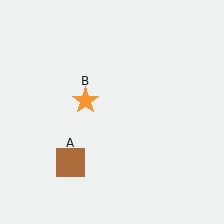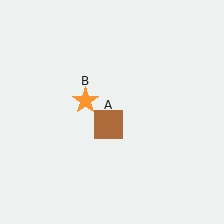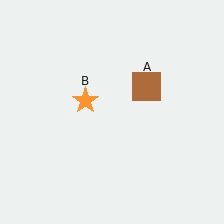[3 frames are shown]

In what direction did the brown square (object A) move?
The brown square (object A) moved up and to the right.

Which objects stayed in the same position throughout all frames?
Orange star (object B) remained stationary.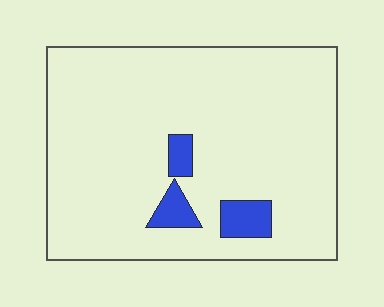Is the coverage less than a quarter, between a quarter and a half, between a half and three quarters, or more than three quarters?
Less than a quarter.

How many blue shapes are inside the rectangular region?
3.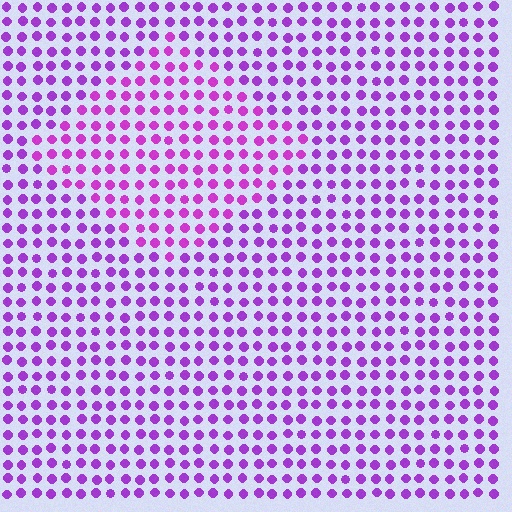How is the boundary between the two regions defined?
The boundary is defined purely by a slight shift in hue (about 18 degrees). Spacing, size, and orientation are identical on both sides.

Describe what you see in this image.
The image is filled with small purple elements in a uniform arrangement. A diamond-shaped region is visible where the elements are tinted to a slightly different hue, forming a subtle color boundary.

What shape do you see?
I see a diamond.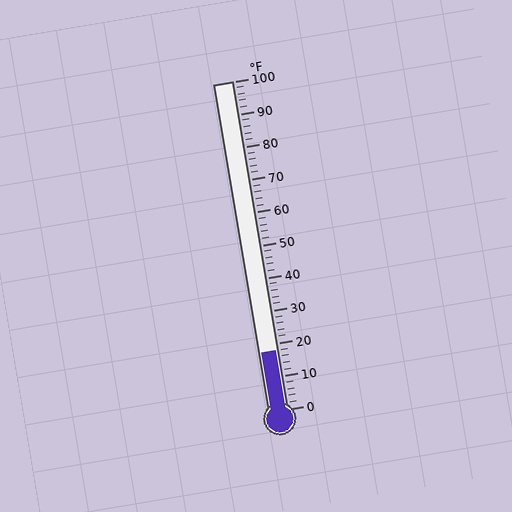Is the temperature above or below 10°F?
The temperature is above 10°F.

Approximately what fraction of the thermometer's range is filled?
The thermometer is filled to approximately 20% of its range.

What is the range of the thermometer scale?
The thermometer scale ranges from 0°F to 100°F.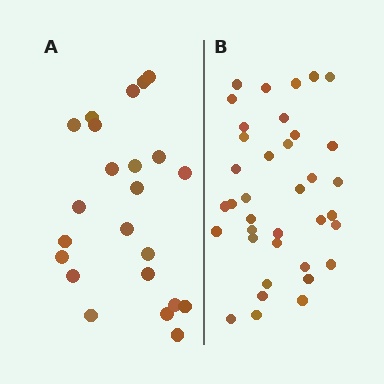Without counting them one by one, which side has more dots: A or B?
Region B (the right region) has more dots.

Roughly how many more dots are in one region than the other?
Region B has approximately 15 more dots than region A.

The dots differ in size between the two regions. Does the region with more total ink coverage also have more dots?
No. Region A has more total ink coverage because its dots are larger, but region B actually contains more individual dots. Total area can be misleading — the number of items is what matters here.